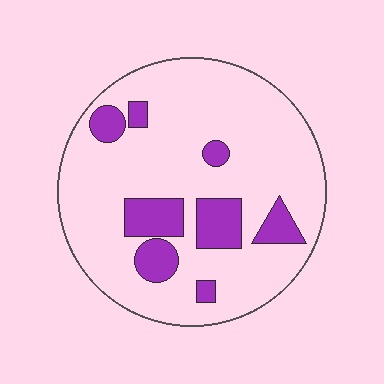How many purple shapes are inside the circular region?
8.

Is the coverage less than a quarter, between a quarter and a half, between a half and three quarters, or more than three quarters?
Less than a quarter.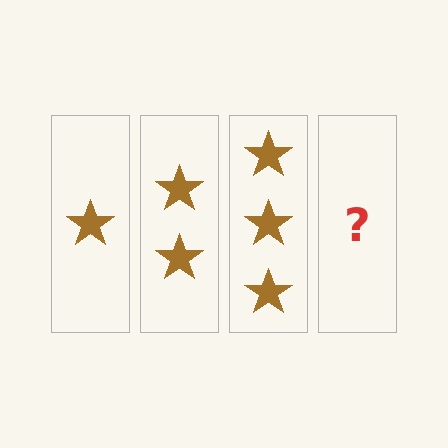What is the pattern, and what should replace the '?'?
The pattern is that each step adds one more star. The '?' should be 4 stars.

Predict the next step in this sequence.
The next step is 4 stars.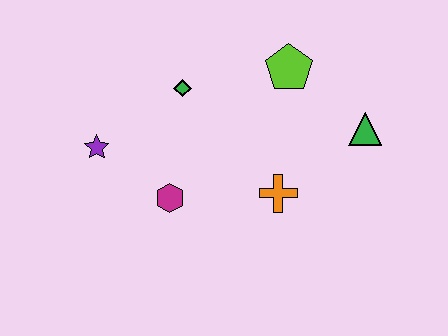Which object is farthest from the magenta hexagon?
The green triangle is farthest from the magenta hexagon.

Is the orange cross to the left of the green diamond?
No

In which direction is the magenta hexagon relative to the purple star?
The magenta hexagon is to the right of the purple star.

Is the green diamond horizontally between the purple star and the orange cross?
Yes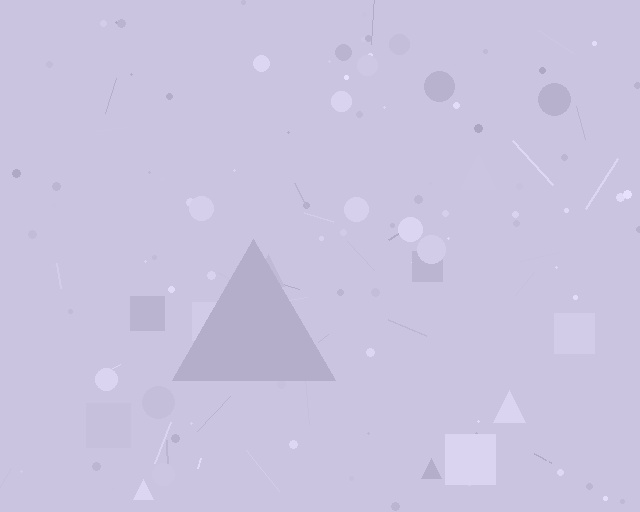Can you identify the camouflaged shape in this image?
The camouflaged shape is a triangle.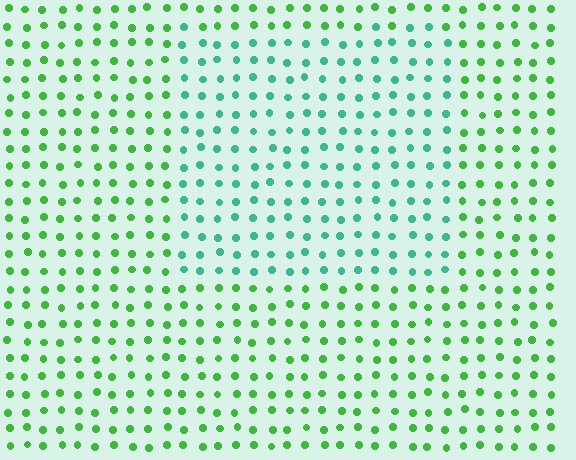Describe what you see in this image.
The image is filled with small green elements in a uniform arrangement. A rectangle-shaped region is visible where the elements are tinted to a slightly different hue, forming a subtle color boundary.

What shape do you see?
I see a rectangle.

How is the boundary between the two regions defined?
The boundary is defined purely by a slight shift in hue (about 43 degrees). Spacing, size, and orientation are identical on both sides.